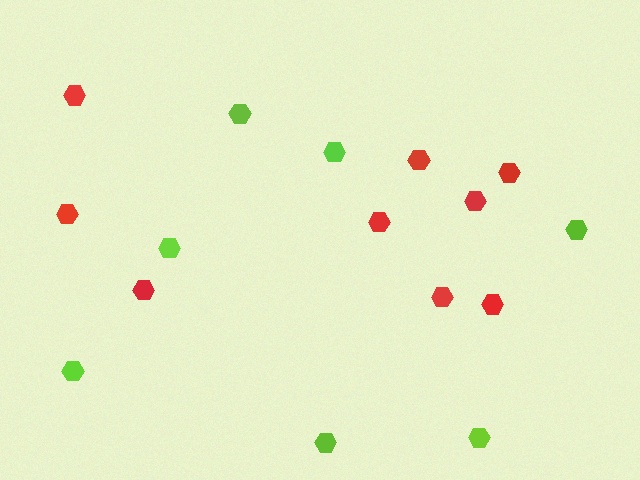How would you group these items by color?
There are 2 groups: one group of lime hexagons (7) and one group of red hexagons (9).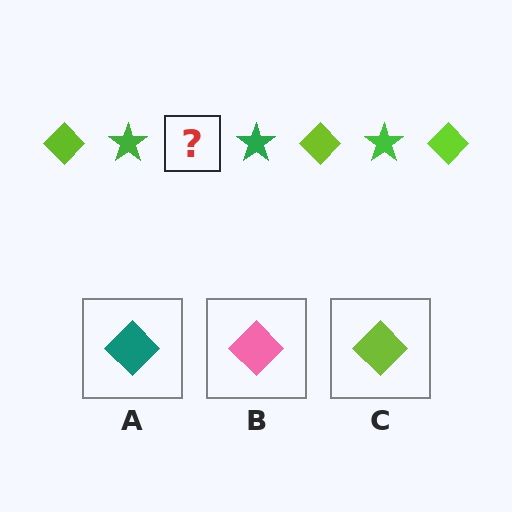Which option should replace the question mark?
Option C.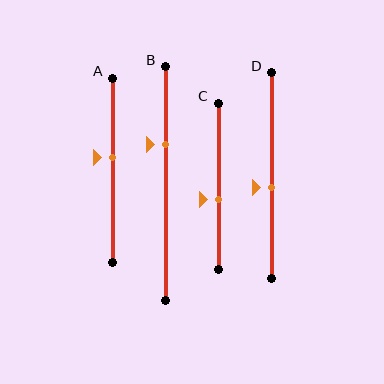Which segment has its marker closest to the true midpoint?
Segment D has its marker closest to the true midpoint.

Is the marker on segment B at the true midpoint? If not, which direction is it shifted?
No, the marker on segment B is shifted upward by about 17% of the segment length.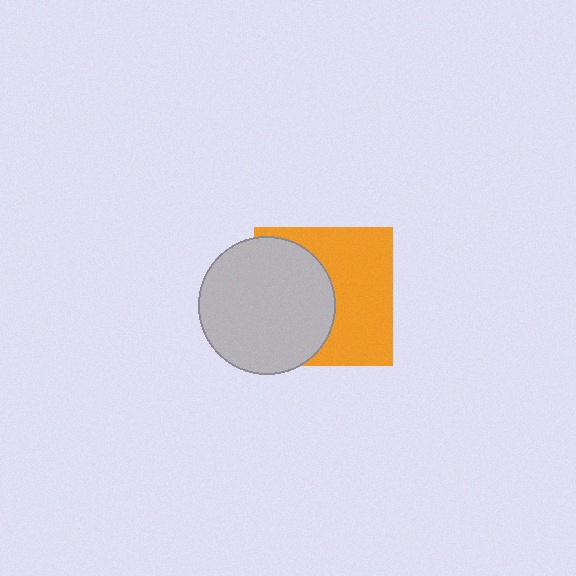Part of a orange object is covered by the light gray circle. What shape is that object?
It is a square.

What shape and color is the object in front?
The object in front is a light gray circle.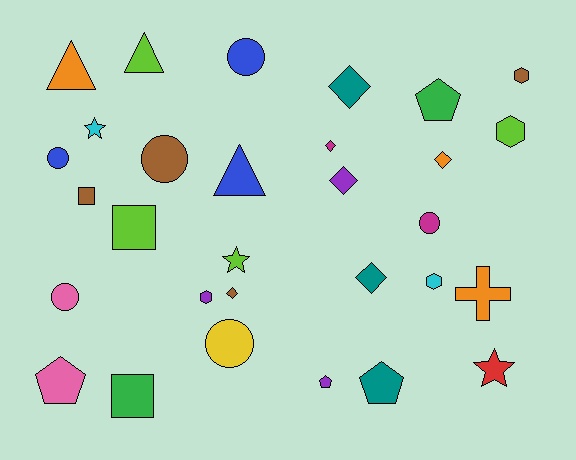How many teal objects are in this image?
There are 3 teal objects.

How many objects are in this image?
There are 30 objects.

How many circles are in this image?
There are 6 circles.